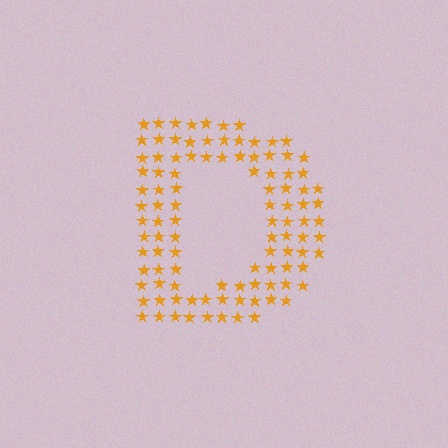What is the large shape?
The large shape is the letter D.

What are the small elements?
The small elements are stars.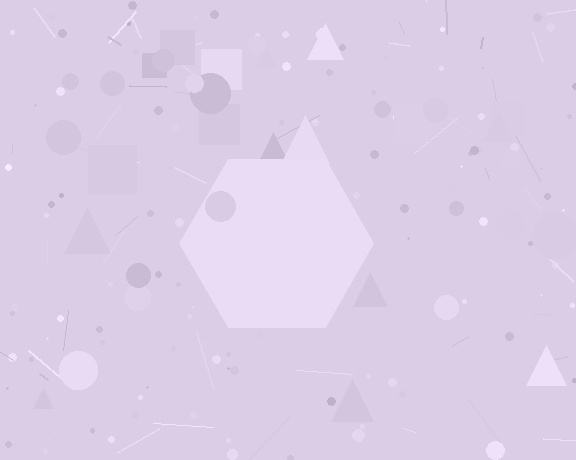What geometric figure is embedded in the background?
A hexagon is embedded in the background.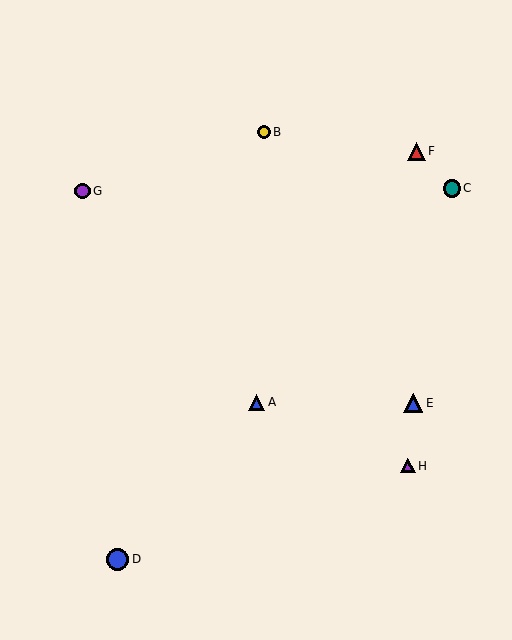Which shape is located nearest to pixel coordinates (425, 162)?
The red triangle (labeled F) at (416, 151) is nearest to that location.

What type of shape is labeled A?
Shape A is a blue triangle.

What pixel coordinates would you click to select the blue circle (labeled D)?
Click at (117, 559) to select the blue circle D.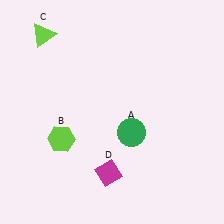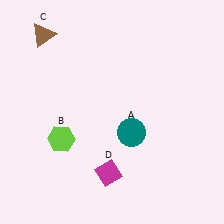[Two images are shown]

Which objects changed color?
A changed from green to teal. C changed from lime to brown.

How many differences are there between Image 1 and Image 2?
There are 2 differences between the two images.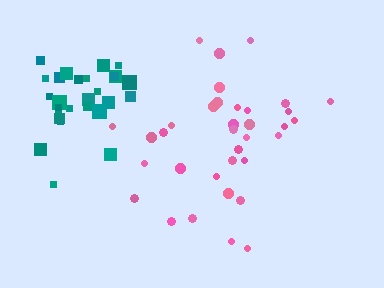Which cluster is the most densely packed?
Teal.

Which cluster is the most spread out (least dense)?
Pink.